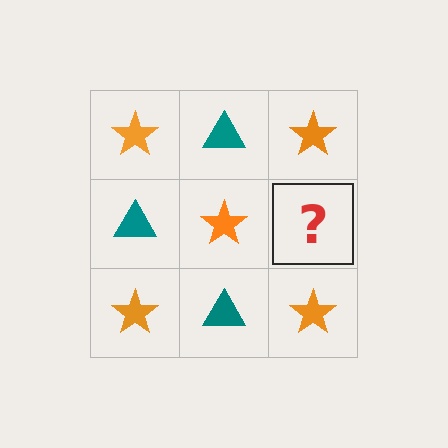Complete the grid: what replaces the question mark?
The question mark should be replaced with a teal triangle.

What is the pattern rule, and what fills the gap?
The rule is that it alternates orange star and teal triangle in a checkerboard pattern. The gap should be filled with a teal triangle.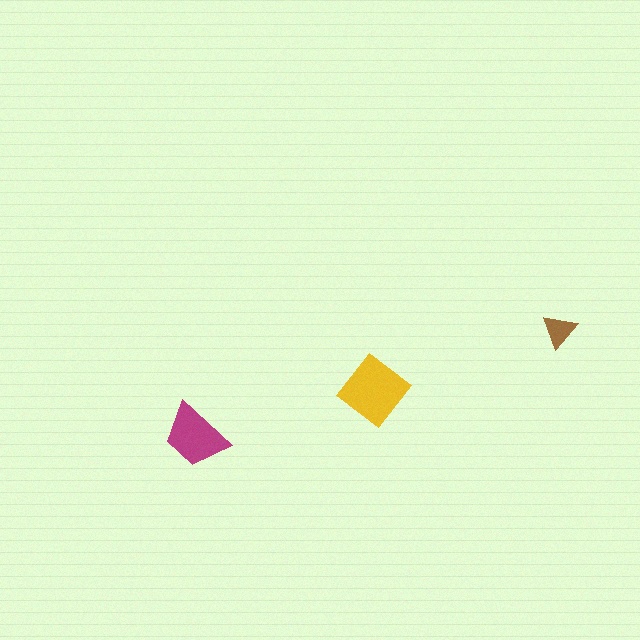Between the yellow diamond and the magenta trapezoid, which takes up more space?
The yellow diamond.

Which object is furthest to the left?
The magenta trapezoid is leftmost.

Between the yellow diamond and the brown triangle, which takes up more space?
The yellow diamond.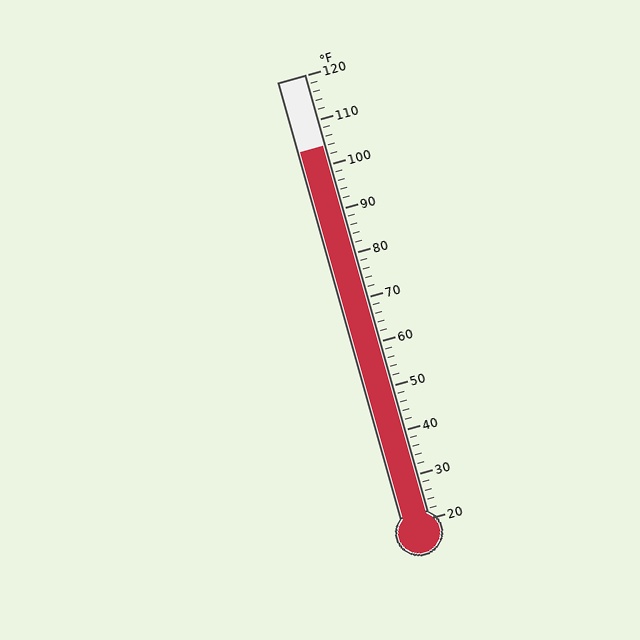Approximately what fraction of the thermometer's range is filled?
The thermometer is filled to approximately 85% of its range.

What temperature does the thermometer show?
The thermometer shows approximately 104°F.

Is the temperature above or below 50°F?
The temperature is above 50°F.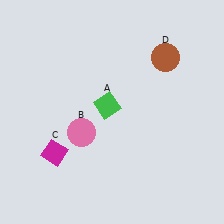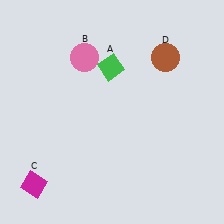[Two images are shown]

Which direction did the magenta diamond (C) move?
The magenta diamond (C) moved down.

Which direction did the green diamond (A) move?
The green diamond (A) moved up.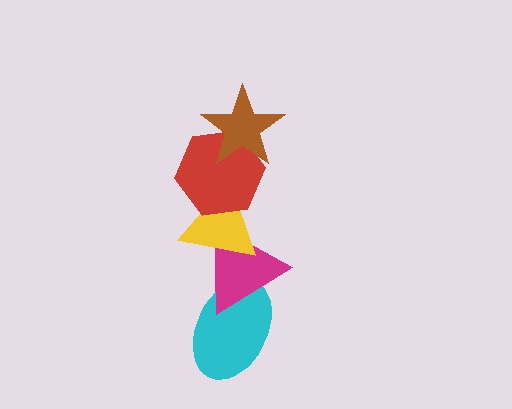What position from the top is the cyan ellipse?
The cyan ellipse is 5th from the top.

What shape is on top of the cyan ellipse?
The magenta triangle is on top of the cyan ellipse.